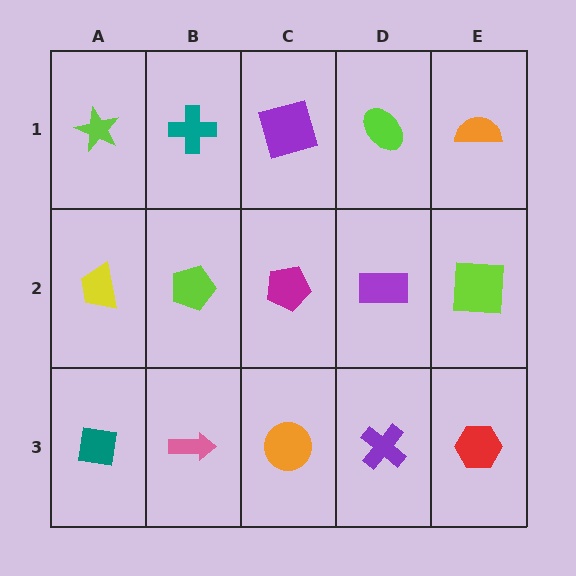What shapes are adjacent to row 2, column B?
A teal cross (row 1, column B), a pink arrow (row 3, column B), a yellow trapezoid (row 2, column A), a magenta pentagon (row 2, column C).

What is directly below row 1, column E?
A lime square.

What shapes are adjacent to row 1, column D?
A purple rectangle (row 2, column D), a purple square (row 1, column C), an orange semicircle (row 1, column E).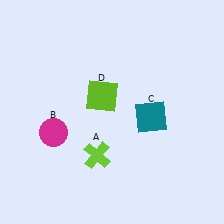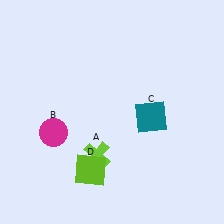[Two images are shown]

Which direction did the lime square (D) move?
The lime square (D) moved down.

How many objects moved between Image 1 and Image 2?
1 object moved between the two images.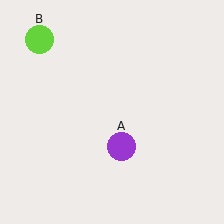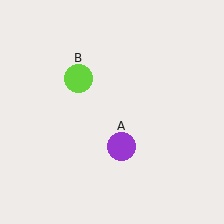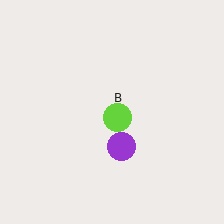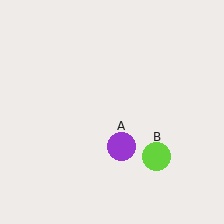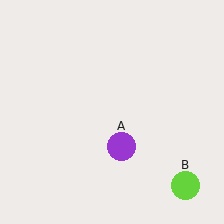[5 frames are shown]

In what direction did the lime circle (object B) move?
The lime circle (object B) moved down and to the right.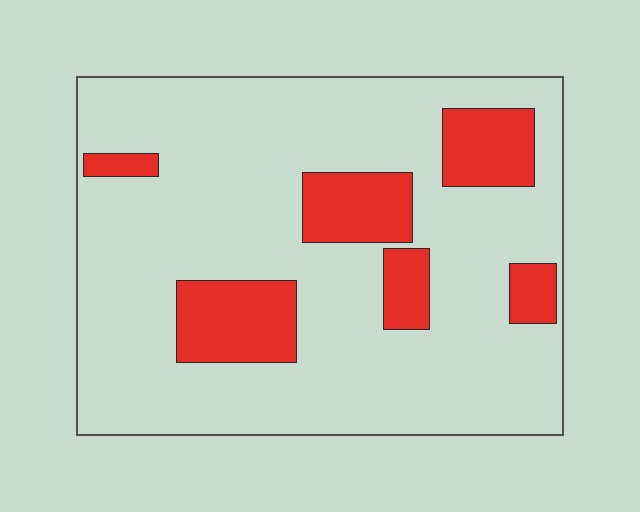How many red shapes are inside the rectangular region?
6.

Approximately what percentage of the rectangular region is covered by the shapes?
Approximately 20%.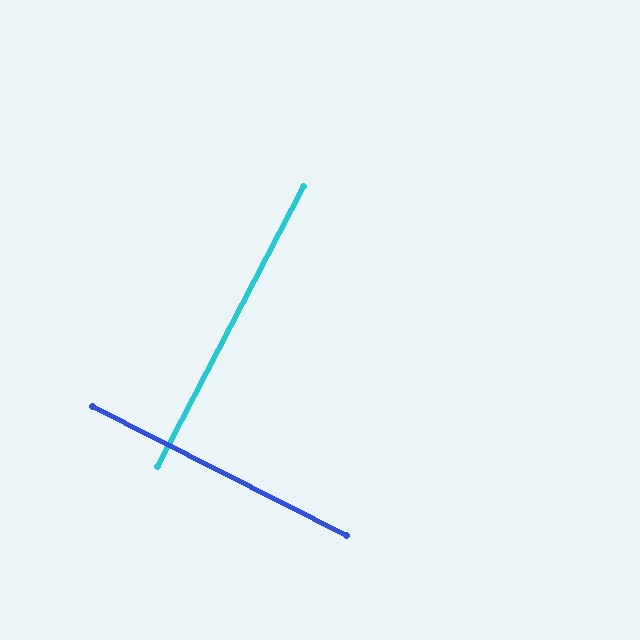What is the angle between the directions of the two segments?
Approximately 89 degrees.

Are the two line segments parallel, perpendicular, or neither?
Perpendicular — they meet at approximately 89°.